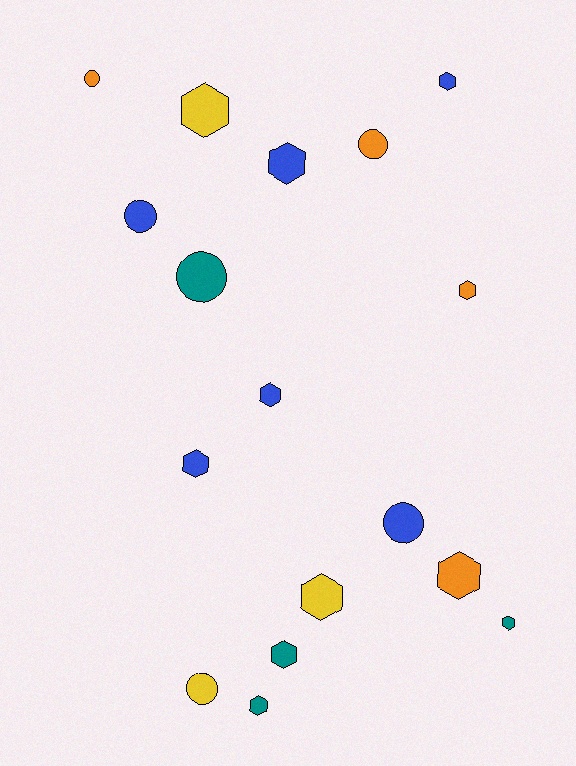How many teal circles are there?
There is 1 teal circle.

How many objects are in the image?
There are 17 objects.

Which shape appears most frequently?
Hexagon, with 11 objects.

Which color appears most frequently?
Blue, with 6 objects.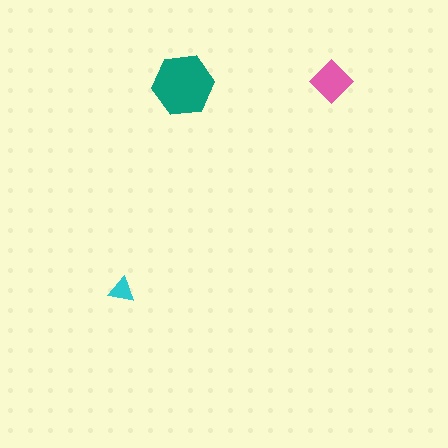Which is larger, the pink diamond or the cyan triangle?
The pink diamond.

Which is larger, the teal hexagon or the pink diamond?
The teal hexagon.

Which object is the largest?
The teal hexagon.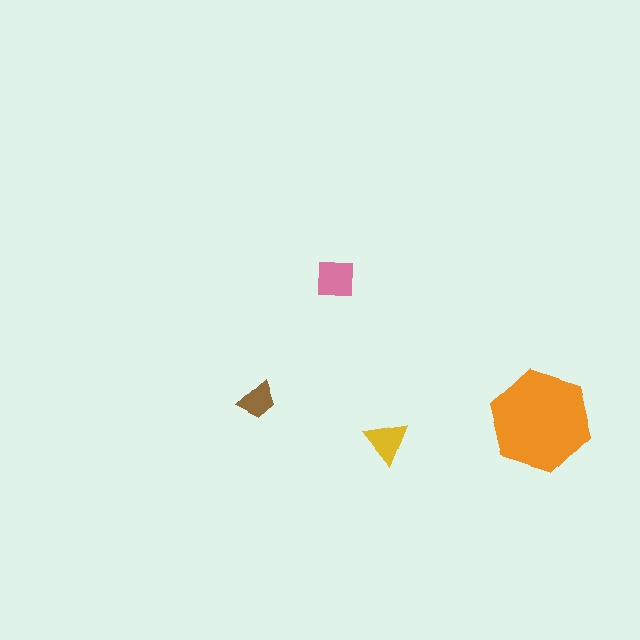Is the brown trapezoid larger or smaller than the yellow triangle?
Smaller.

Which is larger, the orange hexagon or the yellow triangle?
The orange hexagon.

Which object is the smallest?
The brown trapezoid.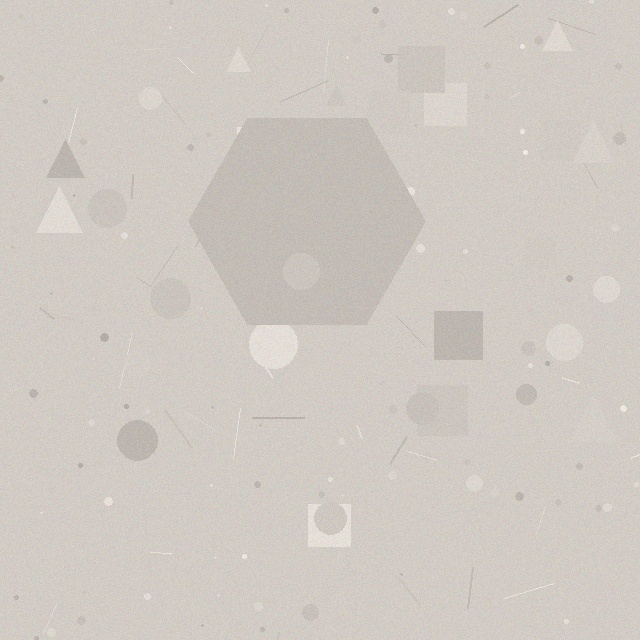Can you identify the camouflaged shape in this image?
The camouflaged shape is a hexagon.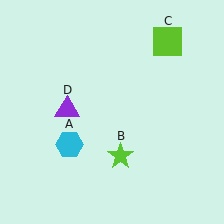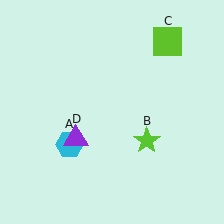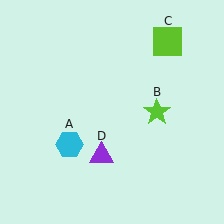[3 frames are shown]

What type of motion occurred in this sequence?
The lime star (object B), purple triangle (object D) rotated counterclockwise around the center of the scene.